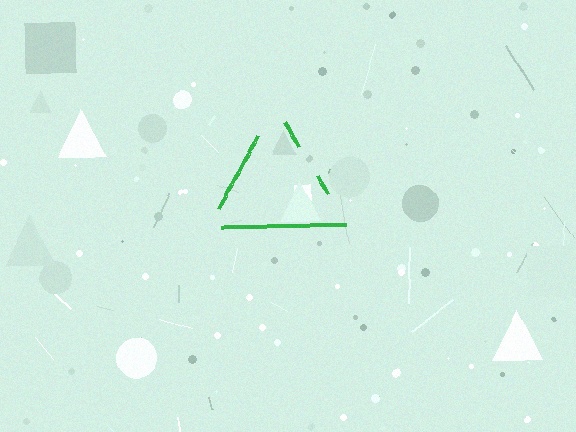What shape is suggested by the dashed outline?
The dashed outline suggests a triangle.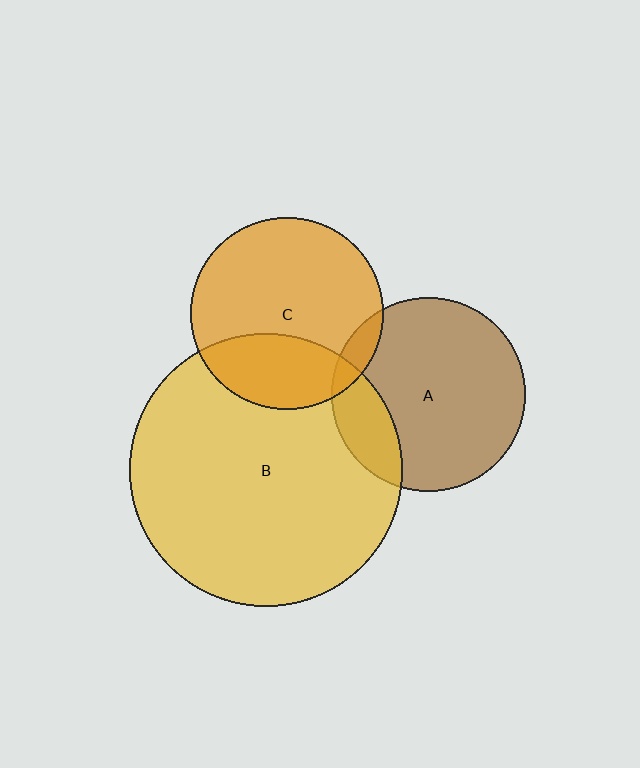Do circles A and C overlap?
Yes.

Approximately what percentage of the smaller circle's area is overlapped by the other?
Approximately 5%.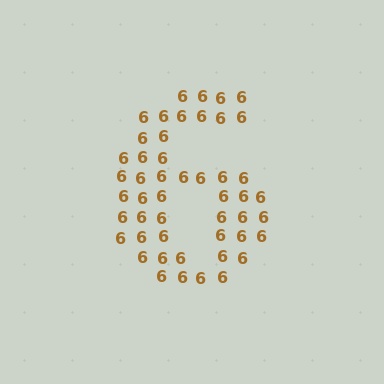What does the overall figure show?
The overall figure shows the digit 6.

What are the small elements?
The small elements are digit 6's.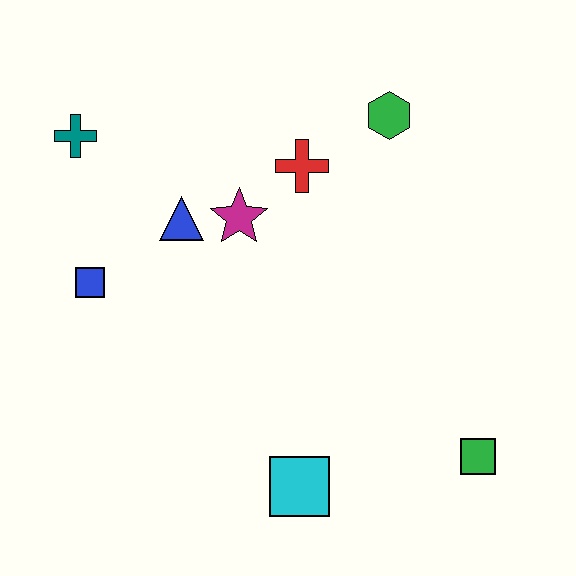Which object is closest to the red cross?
The magenta star is closest to the red cross.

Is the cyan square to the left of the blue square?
No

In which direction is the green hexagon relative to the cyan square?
The green hexagon is above the cyan square.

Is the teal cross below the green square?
No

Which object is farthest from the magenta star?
The green square is farthest from the magenta star.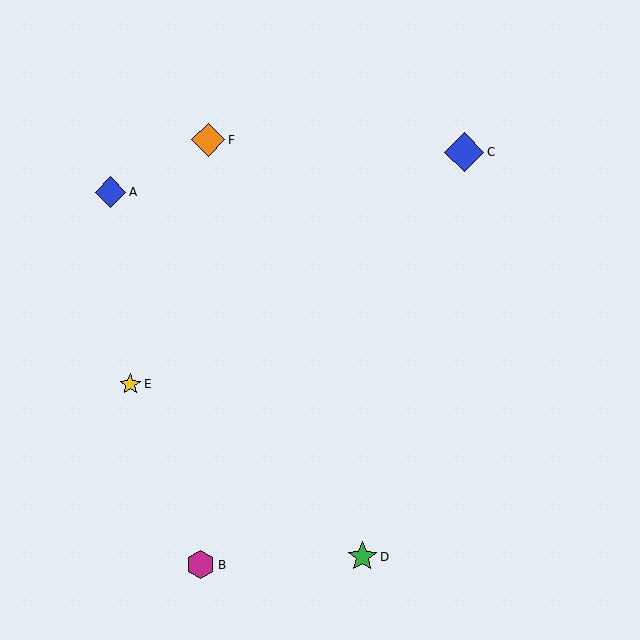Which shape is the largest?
The blue diamond (labeled C) is the largest.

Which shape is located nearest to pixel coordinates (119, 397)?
The yellow star (labeled E) at (130, 384) is nearest to that location.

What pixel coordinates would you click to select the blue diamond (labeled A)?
Click at (111, 192) to select the blue diamond A.